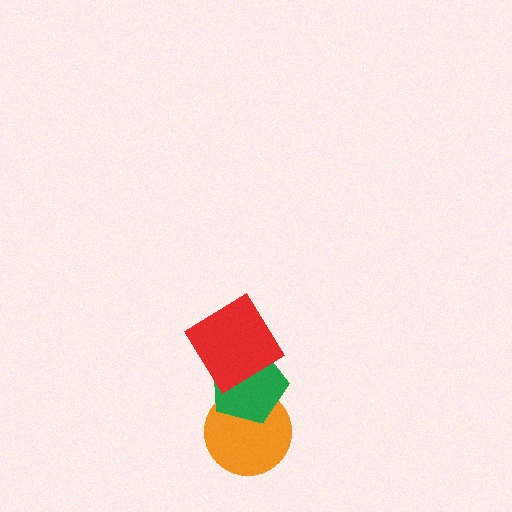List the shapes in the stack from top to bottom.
From top to bottom: the red diamond, the green pentagon, the orange circle.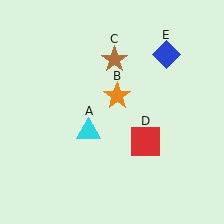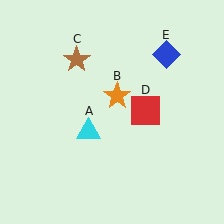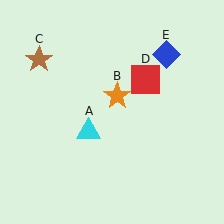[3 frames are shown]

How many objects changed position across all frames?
2 objects changed position: brown star (object C), red square (object D).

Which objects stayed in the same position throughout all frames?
Cyan triangle (object A) and orange star (object B) and blue diamond (object E) remained stationary.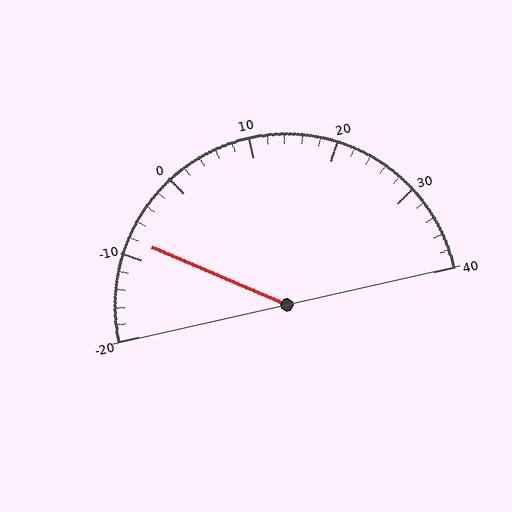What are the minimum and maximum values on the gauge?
The gauge ranges from -20 to 40.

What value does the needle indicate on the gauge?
The needle indicates approximately -8.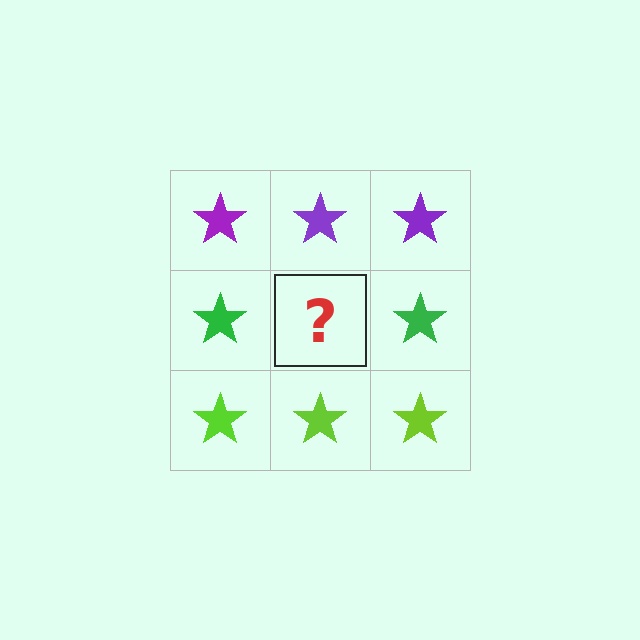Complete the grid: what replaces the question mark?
The question mark should be replaced with a green star.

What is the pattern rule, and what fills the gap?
The rule is that each row has a consistent color. The gap should be filled with a green star.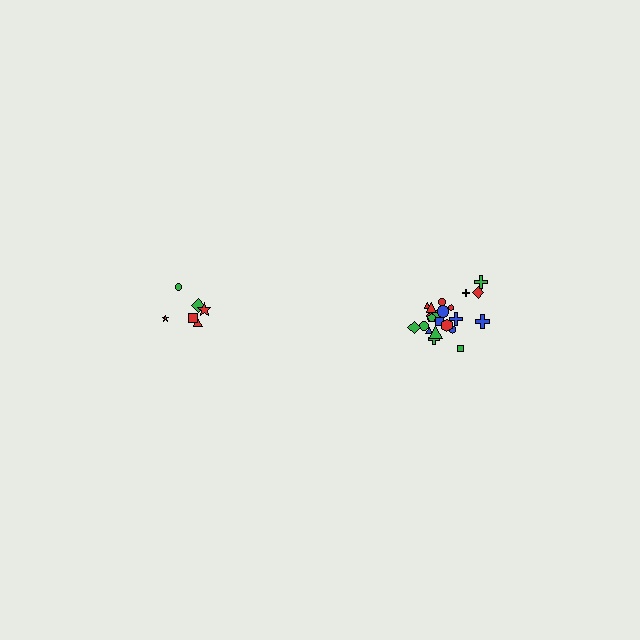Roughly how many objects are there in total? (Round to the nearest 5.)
Roughly 30 objects in total.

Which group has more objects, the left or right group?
The right group.